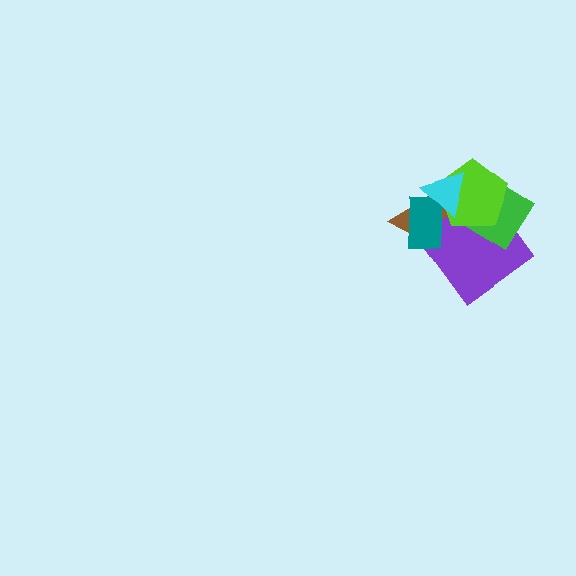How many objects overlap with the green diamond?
4 objects overlap with the green diamond.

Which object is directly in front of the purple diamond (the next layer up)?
The teal rectangle is directly in front of the purple diamond.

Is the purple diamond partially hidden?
Yes, it is partially covered by another shape.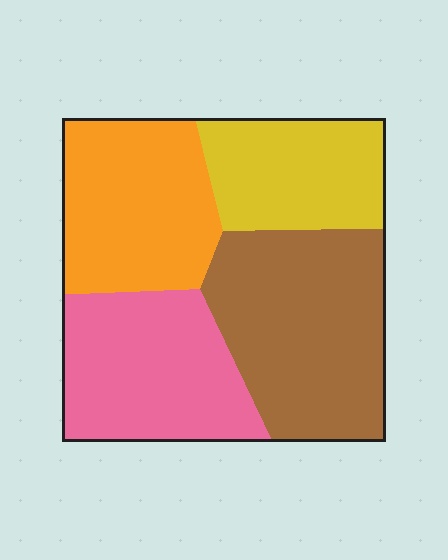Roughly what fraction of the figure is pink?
Pink takes up about one quarter (1/4) of the figure.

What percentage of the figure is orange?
Orange covers 24% of the figure.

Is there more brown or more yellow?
Brown.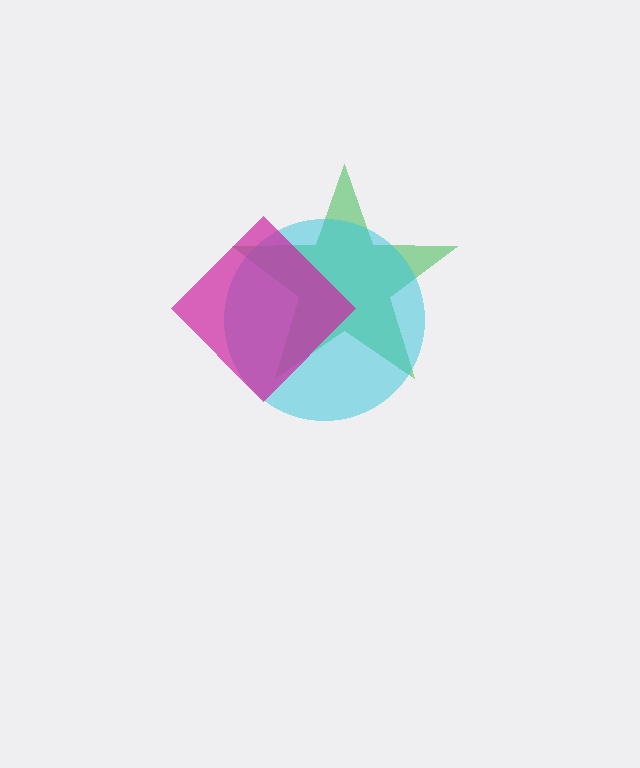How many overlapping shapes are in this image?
There are 3 overlapping shapes in the image.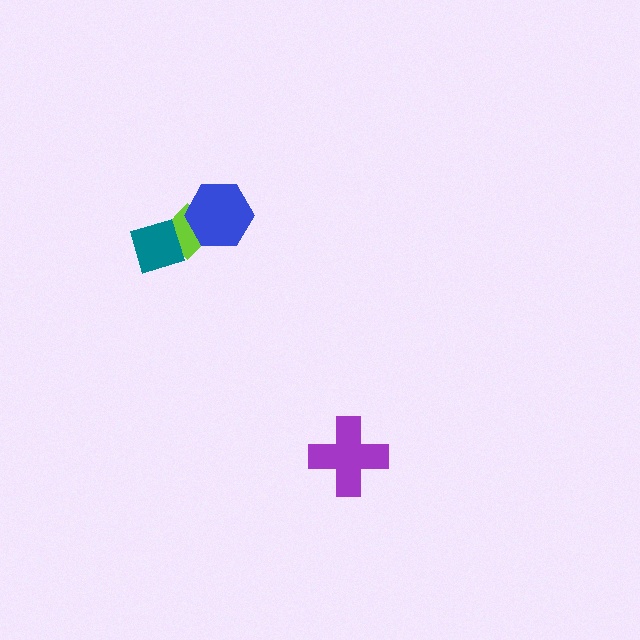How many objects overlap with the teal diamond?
1 object overlaps with the teal diamond.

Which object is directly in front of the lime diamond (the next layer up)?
The teal diamond is directly in front of the lime diamond.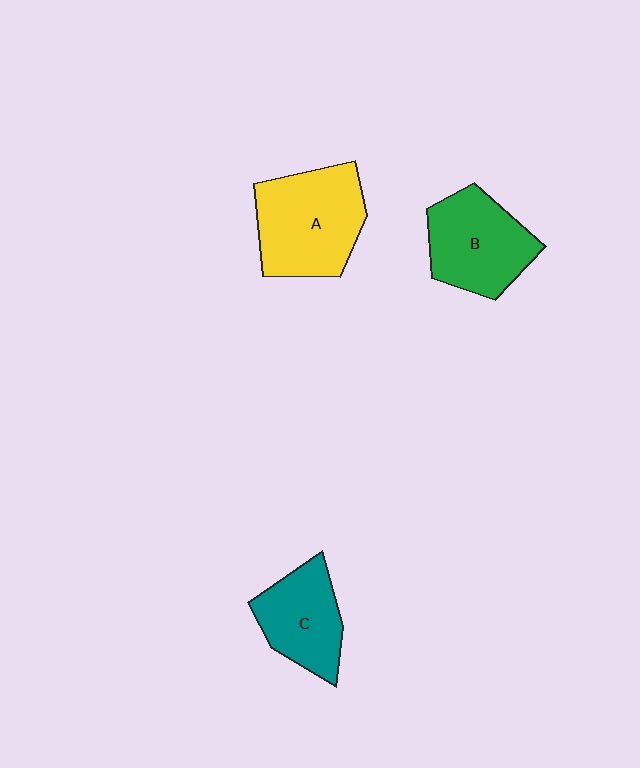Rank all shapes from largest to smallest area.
From largest to smallest: A (yellow), B (green), C (teal).